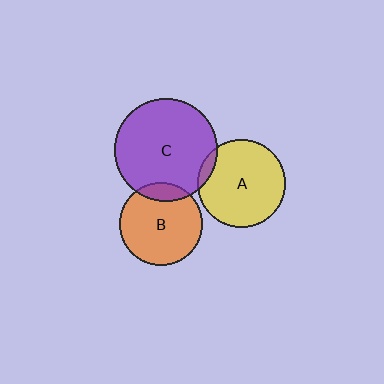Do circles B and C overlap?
Yes.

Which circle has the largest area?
Circle C (purple).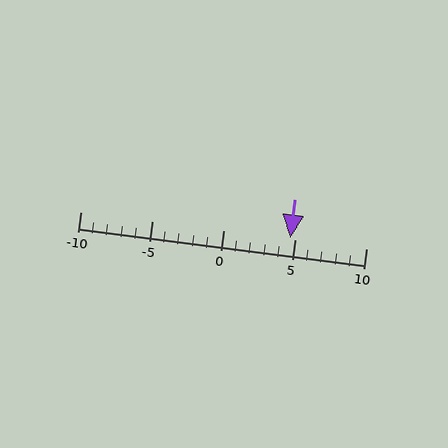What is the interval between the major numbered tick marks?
The major tick marks are spaced 5 units apart.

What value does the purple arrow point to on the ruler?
The purple arrow points to approximately 5.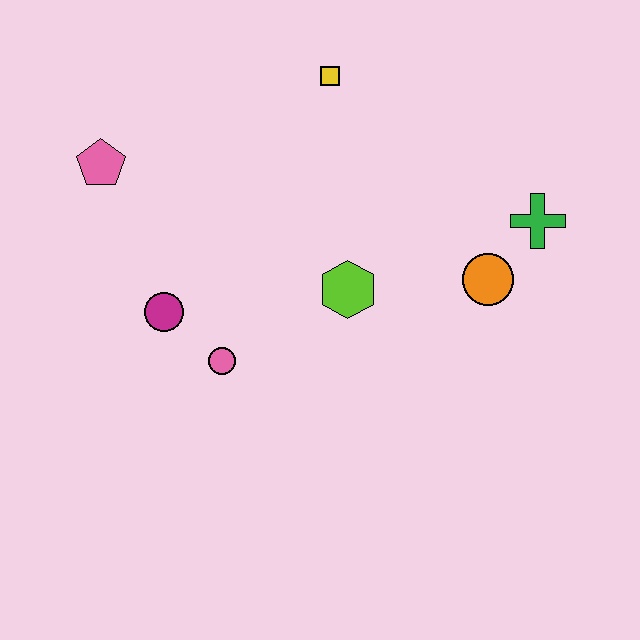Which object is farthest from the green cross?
The pink pentagon is farthest from the green cross.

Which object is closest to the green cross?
The orange circle is closest to the green cross.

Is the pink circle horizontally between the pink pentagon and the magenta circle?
No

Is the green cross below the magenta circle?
No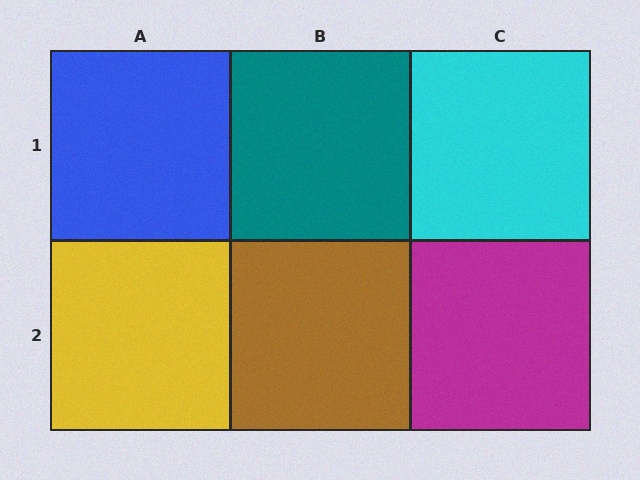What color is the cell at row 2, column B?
Brown.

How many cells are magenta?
1 cell is magenta.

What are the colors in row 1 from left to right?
Blue, teal, cyan.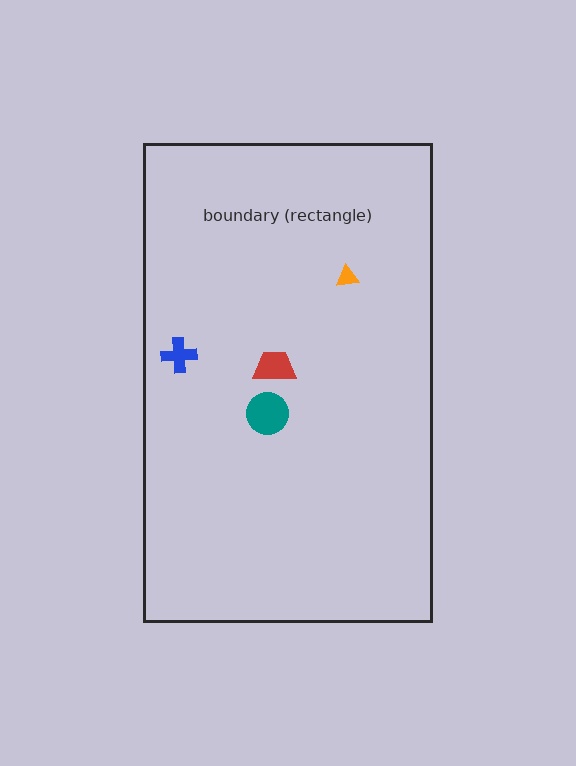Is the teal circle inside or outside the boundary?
Inside.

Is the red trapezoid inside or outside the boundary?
Inside.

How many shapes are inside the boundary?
4 inside, 0 outside.